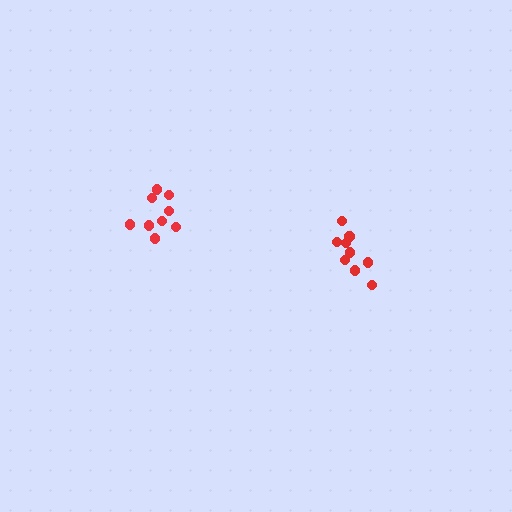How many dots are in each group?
Group 1: 9 dots, Group 2: 9 dots (18 total).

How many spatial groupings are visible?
There are 2 spatial groupings.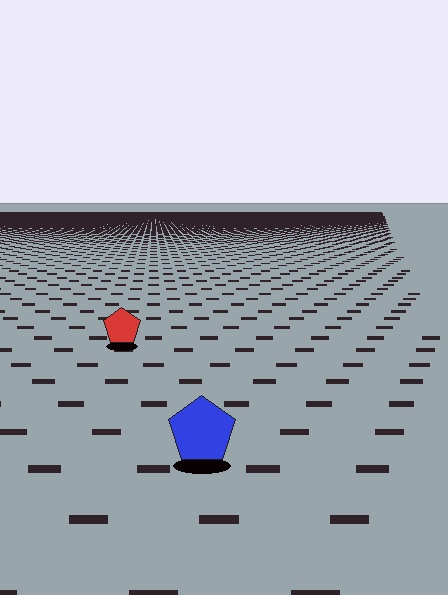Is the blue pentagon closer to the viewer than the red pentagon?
Yes. The blue pentagon is closer — you can tell from the texture gradient: the ground texture is coarser near it.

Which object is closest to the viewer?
The blue pentagon is closest. The texture marks near it are larger and more spread out.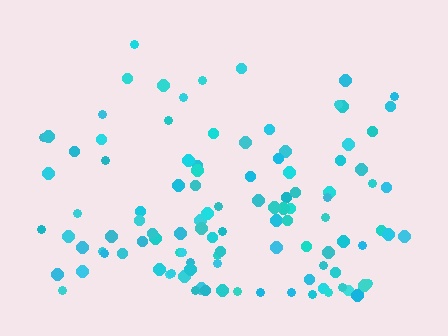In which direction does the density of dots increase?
From top to bottom, with the bottom side densest.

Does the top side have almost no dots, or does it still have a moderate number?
Still a moderate number, just noticeably fewer than the bottom.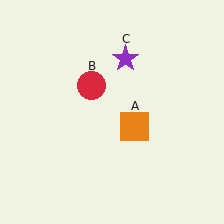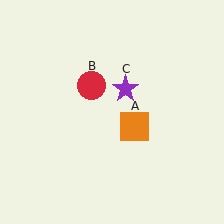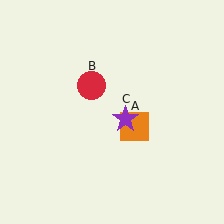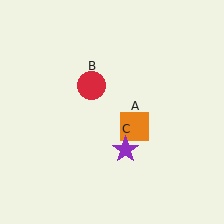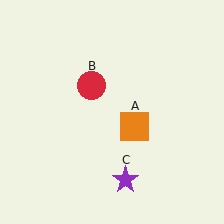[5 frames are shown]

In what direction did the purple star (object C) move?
The purple star (object C) moved down.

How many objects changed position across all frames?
1 object changed position: purple star (object C).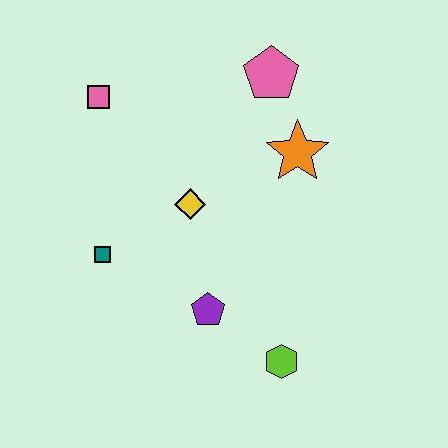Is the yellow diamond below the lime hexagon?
No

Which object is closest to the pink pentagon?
The orange star is closest to the pink pentagon.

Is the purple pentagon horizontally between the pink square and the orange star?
Yes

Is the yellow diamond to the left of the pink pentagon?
Yes